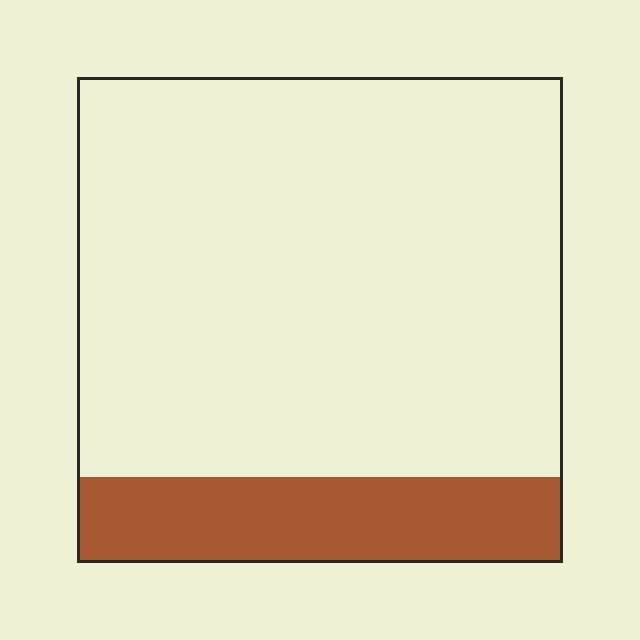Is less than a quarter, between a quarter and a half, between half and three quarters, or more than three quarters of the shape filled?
Less than a quarter.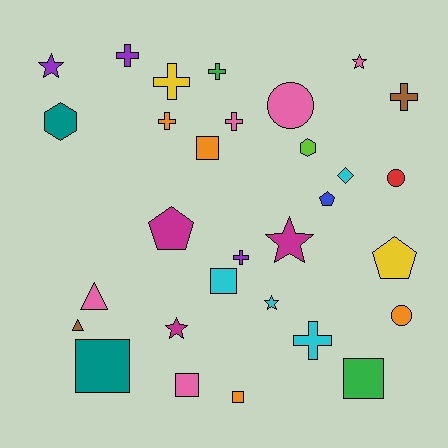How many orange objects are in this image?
There are 4 orange objects.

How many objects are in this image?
There are 30 objects.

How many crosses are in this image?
There are 8 crosses.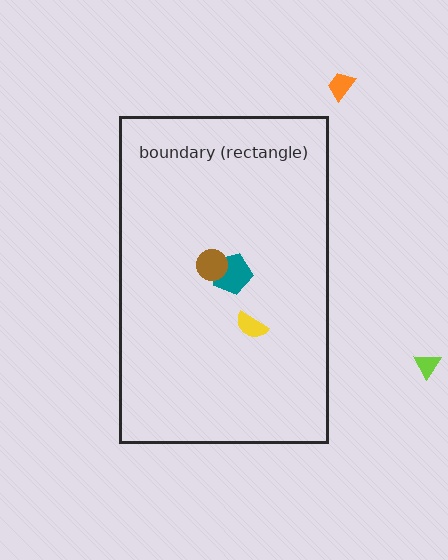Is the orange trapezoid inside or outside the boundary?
Outside.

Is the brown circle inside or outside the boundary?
Inside.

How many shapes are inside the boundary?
3 inside, 2 outside.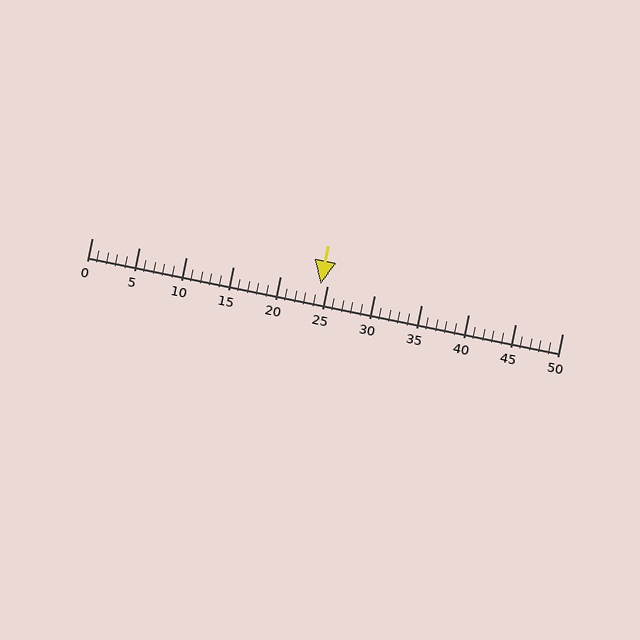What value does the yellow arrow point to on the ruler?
The yellow arrow points to approximately 24.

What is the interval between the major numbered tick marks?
The major tick marks are spaced 5 units apart.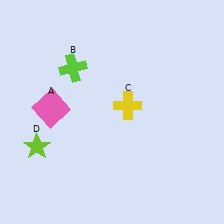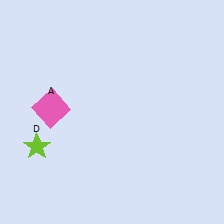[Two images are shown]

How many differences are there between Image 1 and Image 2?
There are 2 differences between the two images.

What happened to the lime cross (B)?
The lime cross (B) was removed in Image 2. It was in the top-left area of Image 1.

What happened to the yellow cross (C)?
The yellow cross (C) was removed in Image 2. It was in the top-right area of Image 1.